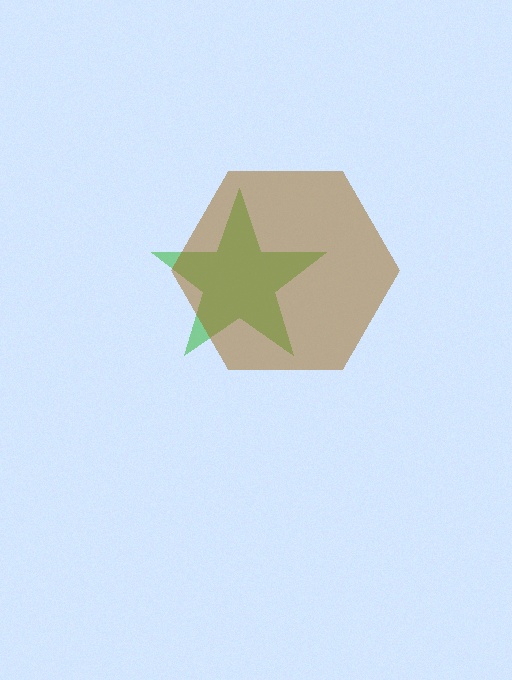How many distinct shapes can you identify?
There are 2 distinct shapes: a green star, a brown hexagon.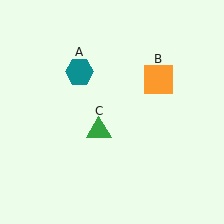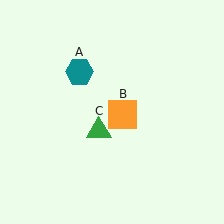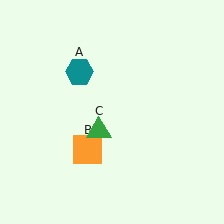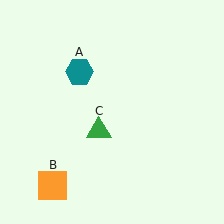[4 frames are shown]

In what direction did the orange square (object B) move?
The orange square (object B) moved down and to the left.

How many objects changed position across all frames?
1 object changed position: orange square (object B).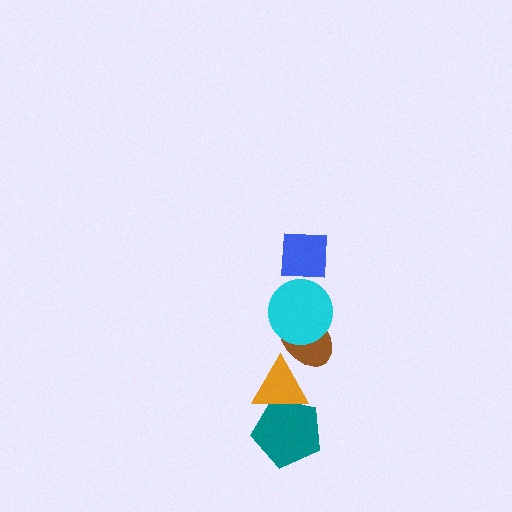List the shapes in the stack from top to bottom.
From top to bottom: the blue square, the cyan circle, the brown ellipse, the orange triangle, the teal pentagon.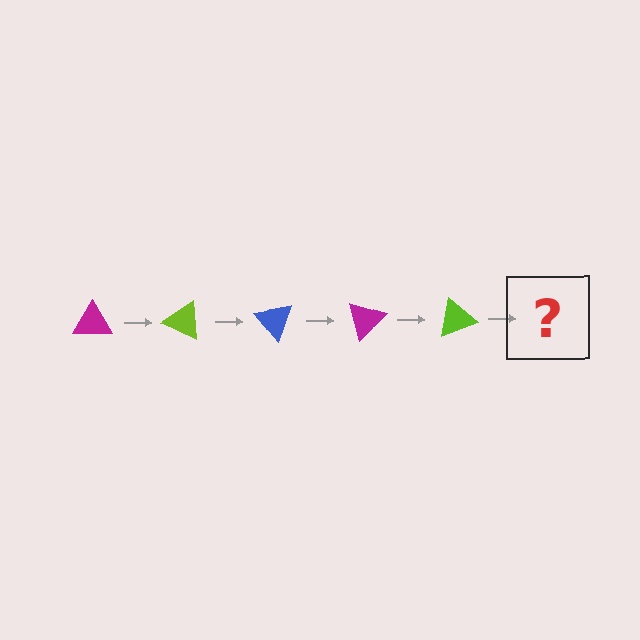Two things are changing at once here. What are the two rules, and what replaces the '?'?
The two rules are that it rotates 25 degrees each step and the color cycles through magenta, lime, and blue. The '?' should be a blue triangle, rotated 125 degrees from the start.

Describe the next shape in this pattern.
It should be a blue triangle, rotated 125 degrees from the start.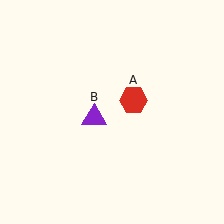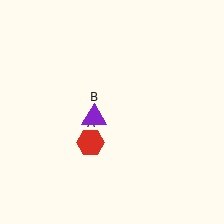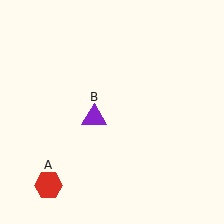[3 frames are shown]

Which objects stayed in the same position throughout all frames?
Purple triangle (object B) remained stationary.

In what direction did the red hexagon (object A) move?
The red hexagon (object A) moved down and to the left.